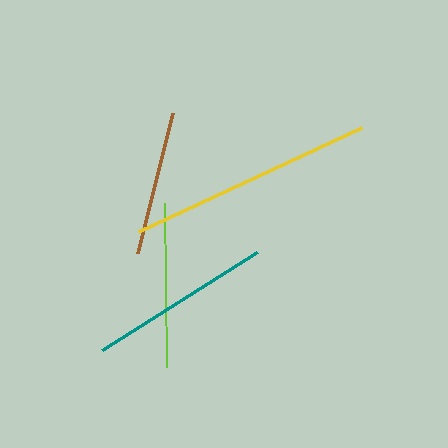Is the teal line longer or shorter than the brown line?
The teal line is longer than the brown line.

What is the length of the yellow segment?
The yellow segment is approximately 246 pixels long.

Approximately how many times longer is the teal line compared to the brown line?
The teal line is approximately 1.3 times the length of the brown line.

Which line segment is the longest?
The yellow line is the longest at approximately 246 pixels.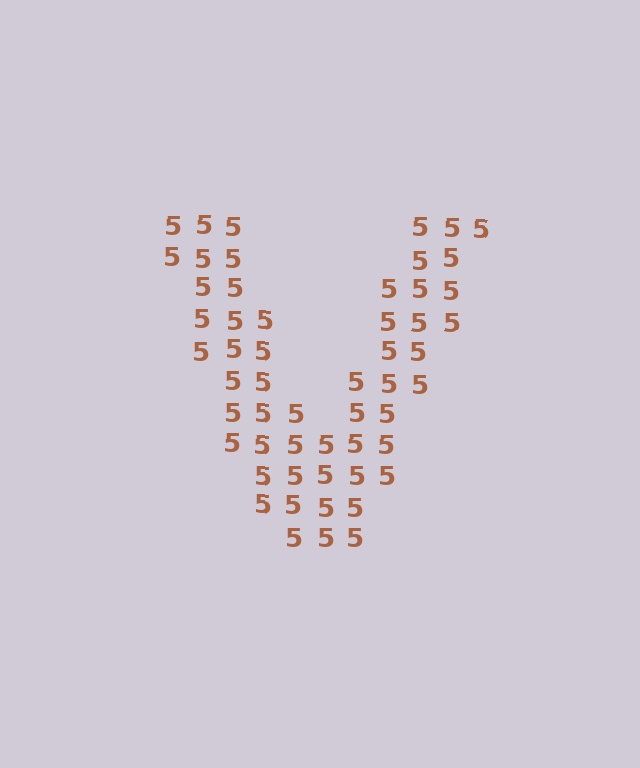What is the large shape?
The large shape is the letter V.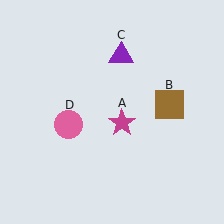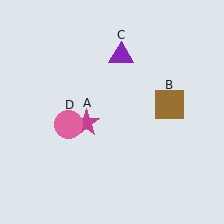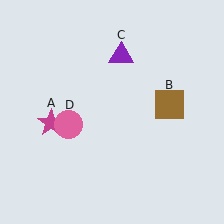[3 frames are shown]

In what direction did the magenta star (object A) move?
The magenta star (object A) moved left.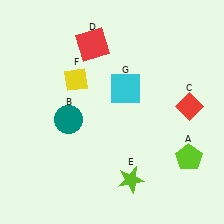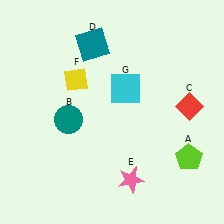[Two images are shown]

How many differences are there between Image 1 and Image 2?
There are 2 differences between the two images.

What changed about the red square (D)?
In Image 1, D is red. In Image 2, it changed to teal.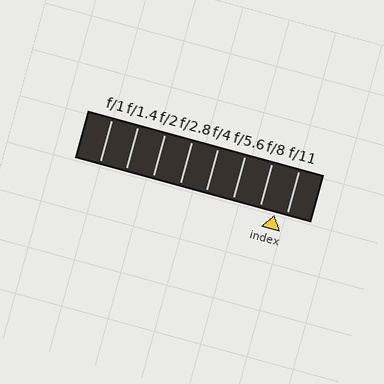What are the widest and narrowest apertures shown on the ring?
The widest aperture shown is f/1 and the narrowest is f/11.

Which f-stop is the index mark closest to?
The index mark is closest to f/11.